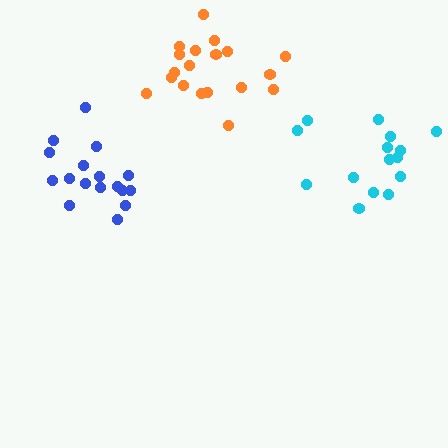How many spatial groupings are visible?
There are 3 spatial groupings.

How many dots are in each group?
Group 1: 17 dots, Group 2: 19 dots, Group 3: 15 dots (51 total).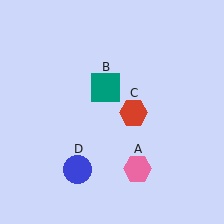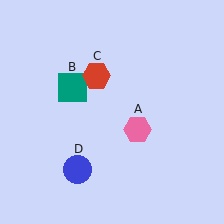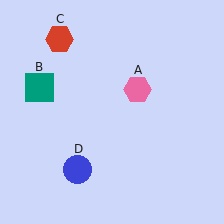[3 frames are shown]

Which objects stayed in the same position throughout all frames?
Blue circle (object D) remained stationary.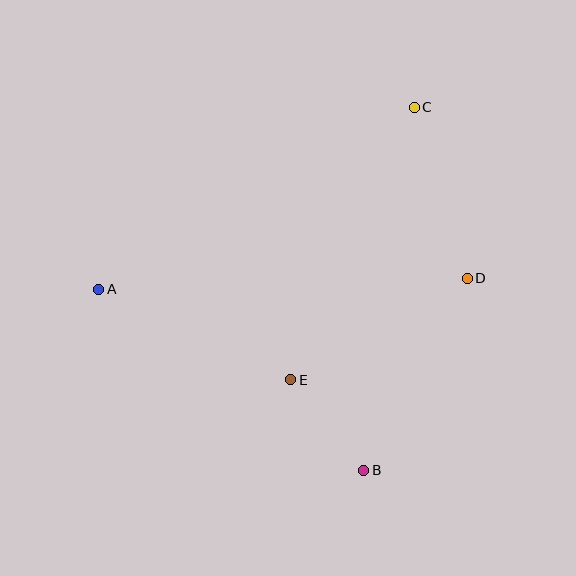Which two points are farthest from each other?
Points A and D are farthest from each other.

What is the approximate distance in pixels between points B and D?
The distance between B and D is approximately 218 pixels.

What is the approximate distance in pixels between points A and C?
The distance between A and C is approximately 364 pixels.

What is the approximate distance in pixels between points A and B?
The distance between A and B is approximately 320 pixels.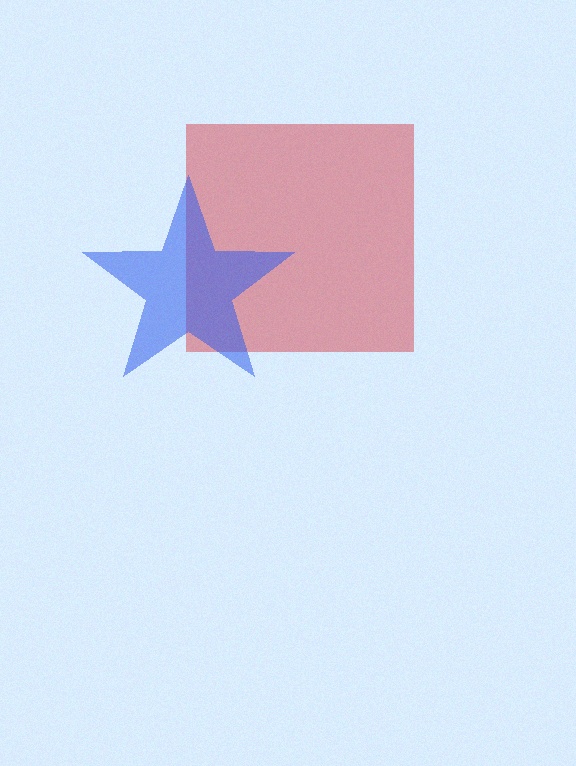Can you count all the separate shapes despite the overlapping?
Yes, there are 2 separate shapes.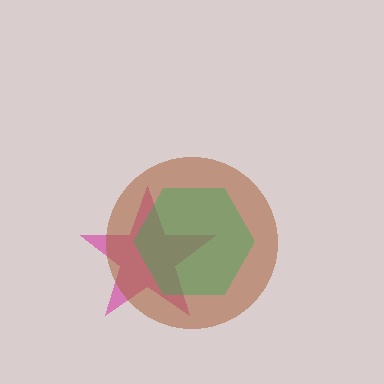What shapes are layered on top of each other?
The layered shapes are: a magenta star, a brown circle, a green hexagon.